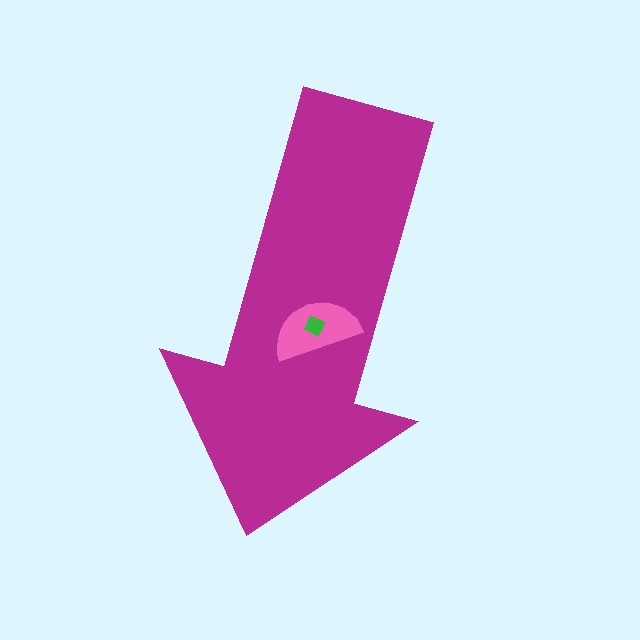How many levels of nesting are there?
3.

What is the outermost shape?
The magenta arrow.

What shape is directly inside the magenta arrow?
The pink semicircle.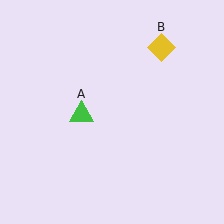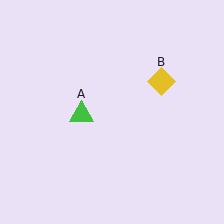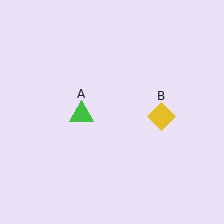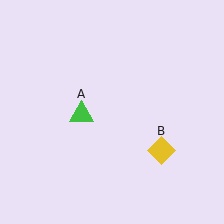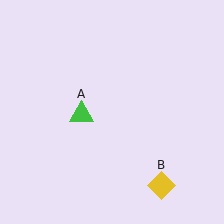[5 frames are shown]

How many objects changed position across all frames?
1 object changed position: yellow diamond (object B).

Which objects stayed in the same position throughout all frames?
Green triangle (object A) remained stationary.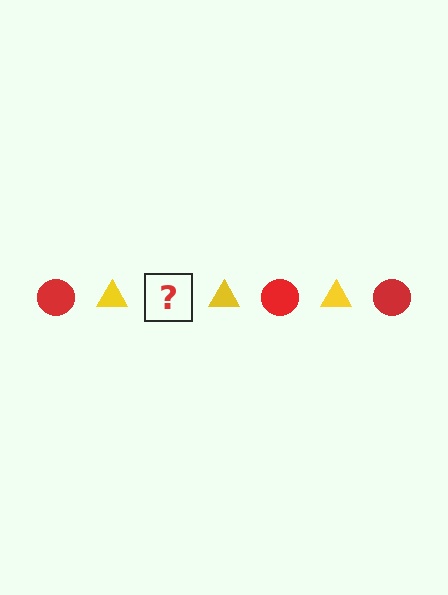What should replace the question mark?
The question mark should be replaced with a red circle.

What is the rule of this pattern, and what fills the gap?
The rule is that the pattern alternates between red circle and yellow triangle. The gap should be filled with a red circle.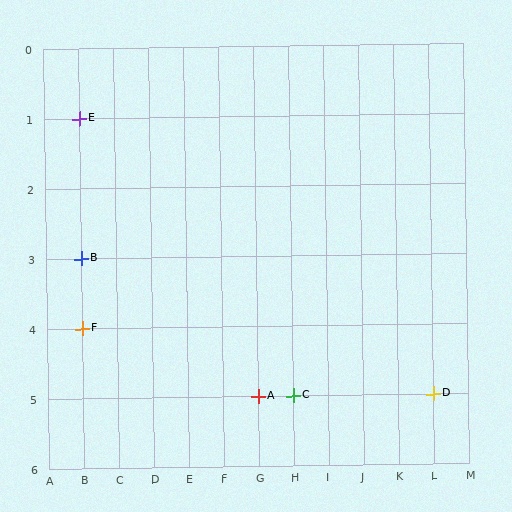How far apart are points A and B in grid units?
Points A and B are 5 columns and 2 rows apart (about 5.4 grid units diagonally).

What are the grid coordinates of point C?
Point C is at grid coordinates (H, 5).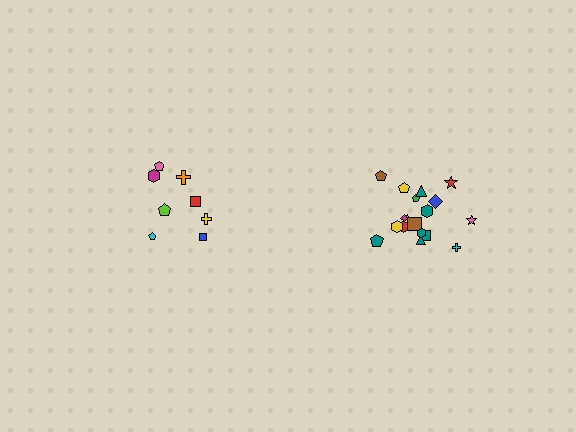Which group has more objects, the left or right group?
The right group.